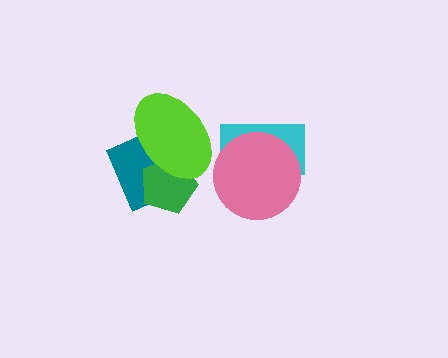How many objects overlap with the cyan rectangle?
1 object overlaps with the cyan rectangle.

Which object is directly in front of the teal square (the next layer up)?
The green pentagon is directly in front of the teal square.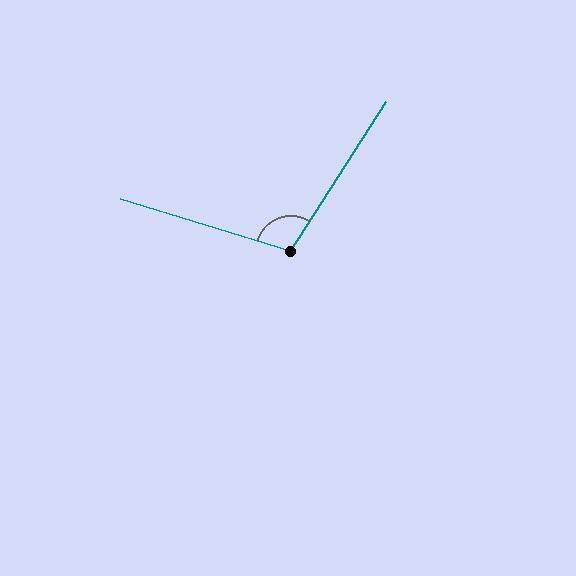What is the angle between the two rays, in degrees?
Approximately 106 degrees.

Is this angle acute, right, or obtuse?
It is obtuse.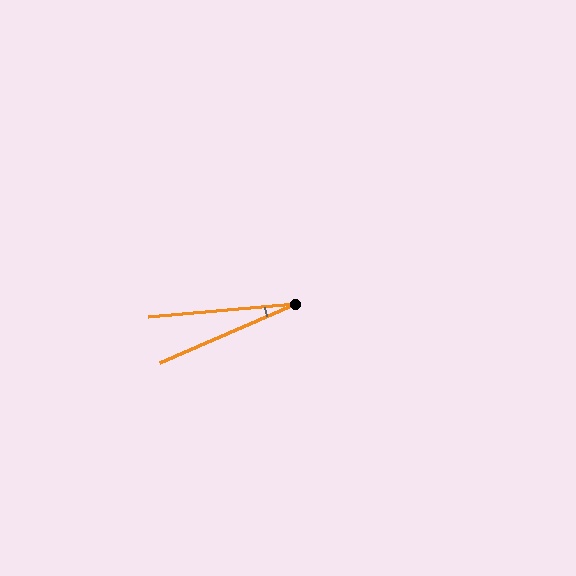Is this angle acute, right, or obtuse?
It is acute.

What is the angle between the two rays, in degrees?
Approximately 18 degrees.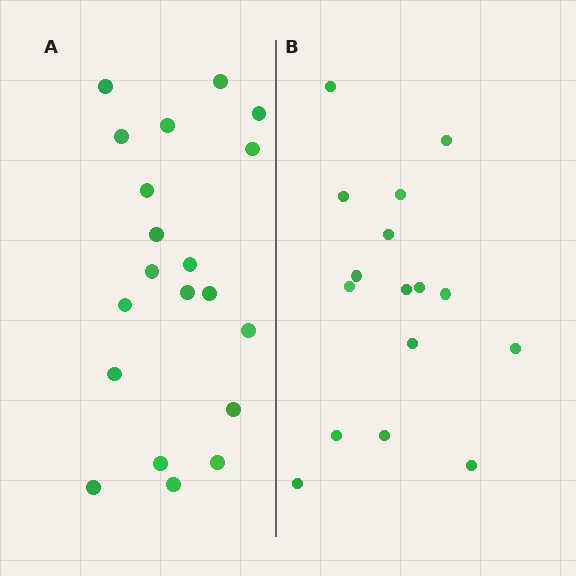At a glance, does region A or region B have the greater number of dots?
Region A (the left region) has more dots.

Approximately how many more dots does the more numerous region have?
Region A has about 4 more dots than region B.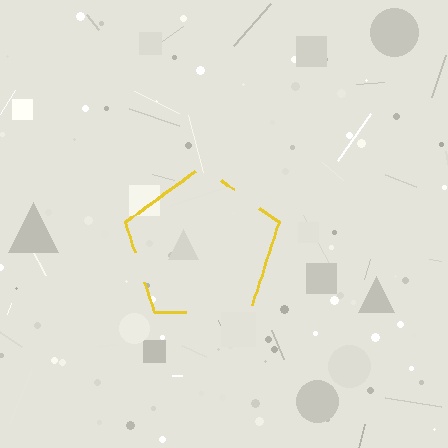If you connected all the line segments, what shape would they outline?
They would outline a pentagon.